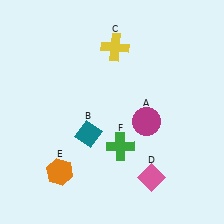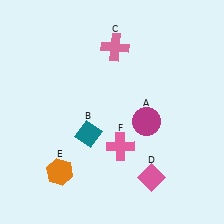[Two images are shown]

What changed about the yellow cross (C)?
In Image 1, C is yellow. In Image 2, it changed to pink.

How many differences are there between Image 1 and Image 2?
There are 2 differences between the two images.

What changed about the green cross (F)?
In Image 1, F is green. In Image 2, it changed to pink.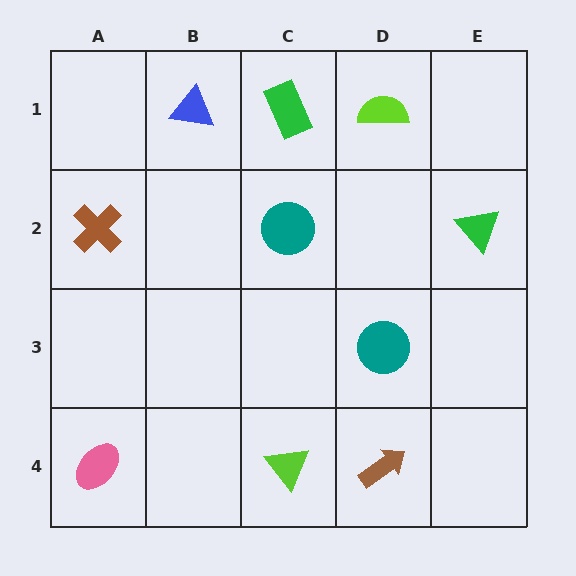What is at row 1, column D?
A lime semicircle.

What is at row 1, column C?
A green rectangle.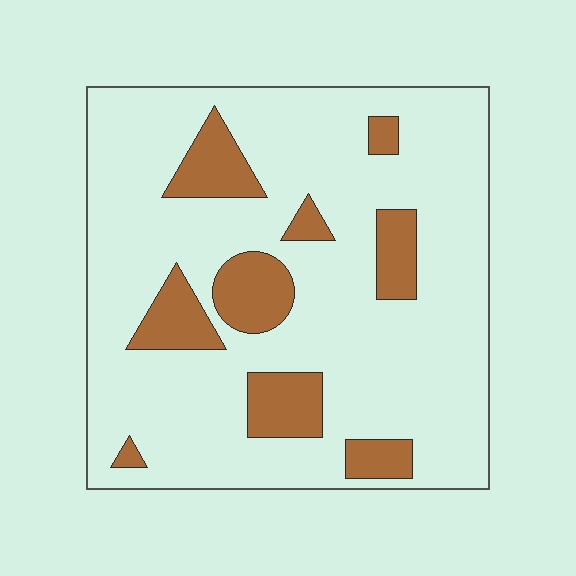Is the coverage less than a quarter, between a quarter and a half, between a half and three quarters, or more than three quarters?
Less than a quarter.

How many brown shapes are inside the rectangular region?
9.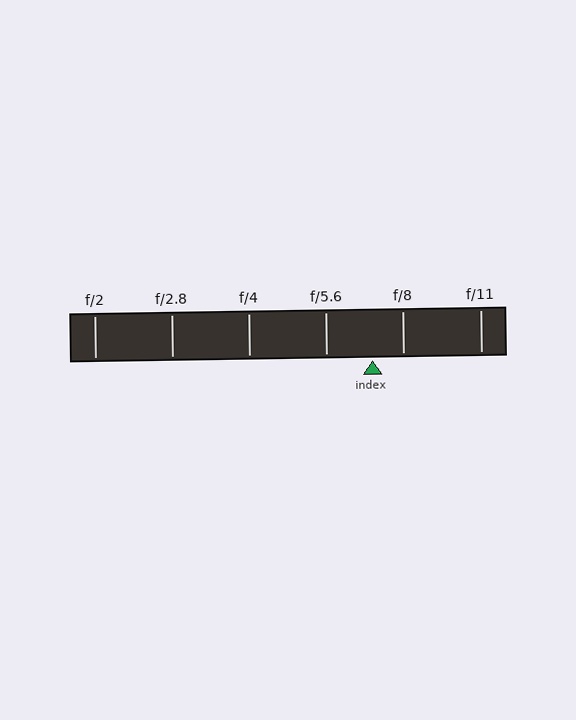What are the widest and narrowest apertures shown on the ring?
The widest aperture shown is f/2 and the narrowest is f/11.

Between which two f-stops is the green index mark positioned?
The index mark is between f/5.6 and f/8.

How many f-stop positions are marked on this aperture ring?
There are 6 f-stop positions marked.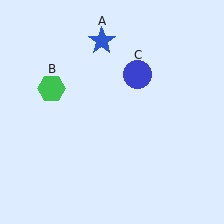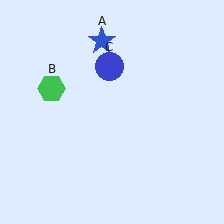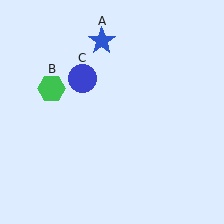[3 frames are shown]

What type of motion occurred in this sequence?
The blue circle (object C) rotated counterclockwise around the center of the scene.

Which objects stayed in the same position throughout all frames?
Blue star (object A) and green hexagon (object B) remained stationary.